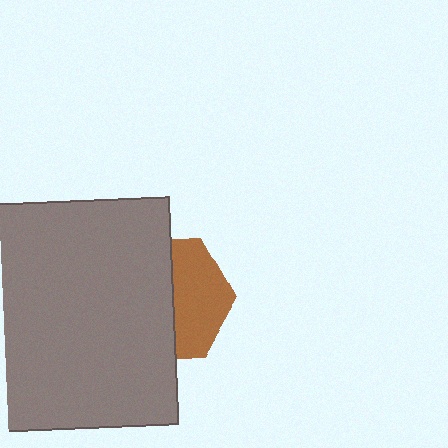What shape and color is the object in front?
The object in front is a gray square.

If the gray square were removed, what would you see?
You would see the complete brown hexagon.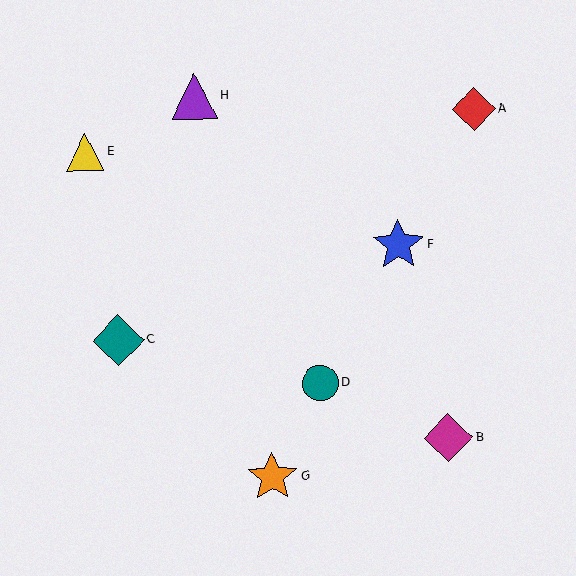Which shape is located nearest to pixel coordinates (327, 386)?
The teal circle (labeled D) at (320, 383) is nearest to that location.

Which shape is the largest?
The blue star (labeled F) is the largest.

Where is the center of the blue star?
The center of the blue star is at (398, 245).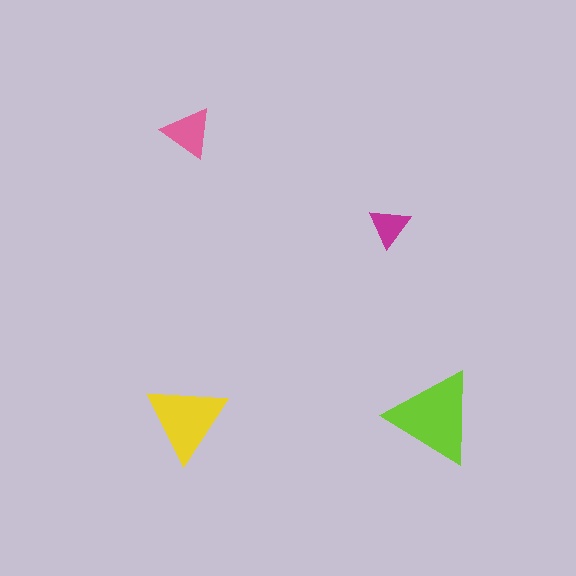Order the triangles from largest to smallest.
the lime one, the yellow one, the pink one, the magenta one.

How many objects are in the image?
There are 4 objects in the image.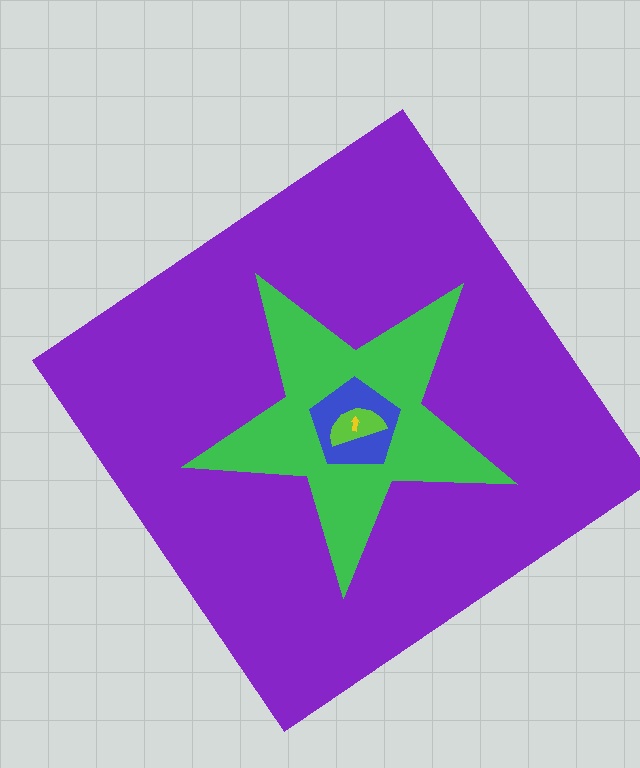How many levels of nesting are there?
5.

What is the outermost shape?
The purple diamond.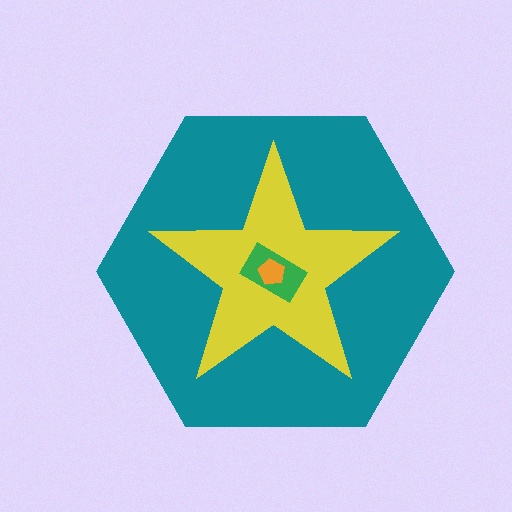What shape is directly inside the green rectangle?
The orange pentagon.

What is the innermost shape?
The orange pentagon.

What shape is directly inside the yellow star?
The green rectangle.